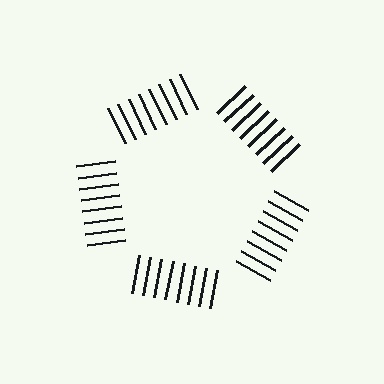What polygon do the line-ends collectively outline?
An illusory pentagon — the line segments terminate on its edges but no continuous stroke is drawn.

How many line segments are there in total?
40 — 8 along each of the 5 edges.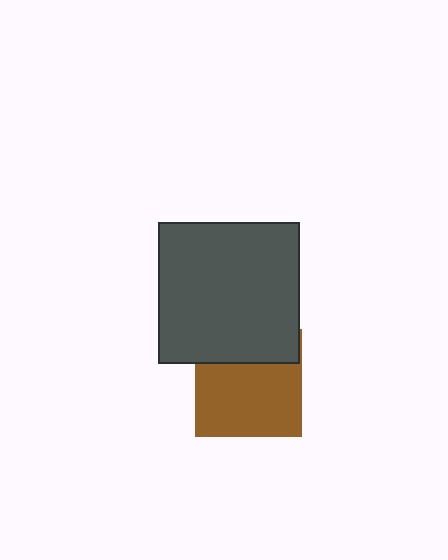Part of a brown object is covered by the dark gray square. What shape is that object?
It is a square.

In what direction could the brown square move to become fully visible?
The brown square could move down. That would shift it out from behind the dark gray square entirely.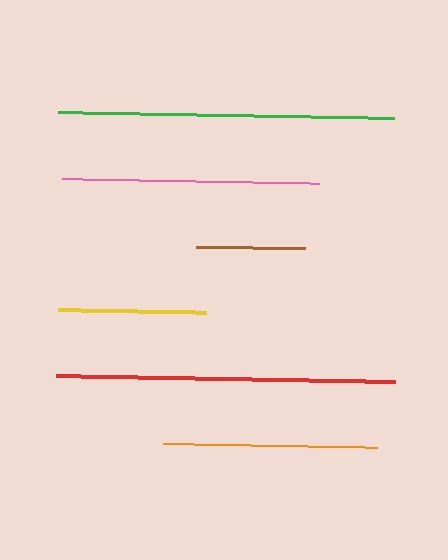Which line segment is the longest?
The red line is the longest at approximately 339 pixels.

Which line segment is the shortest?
The brown line is the shortest at approximately 110 pixels.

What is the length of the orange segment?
The orange segment is approximately 214 pixels long.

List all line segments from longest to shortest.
From longest to shortest: red, green, pink, orange, yellow, brown.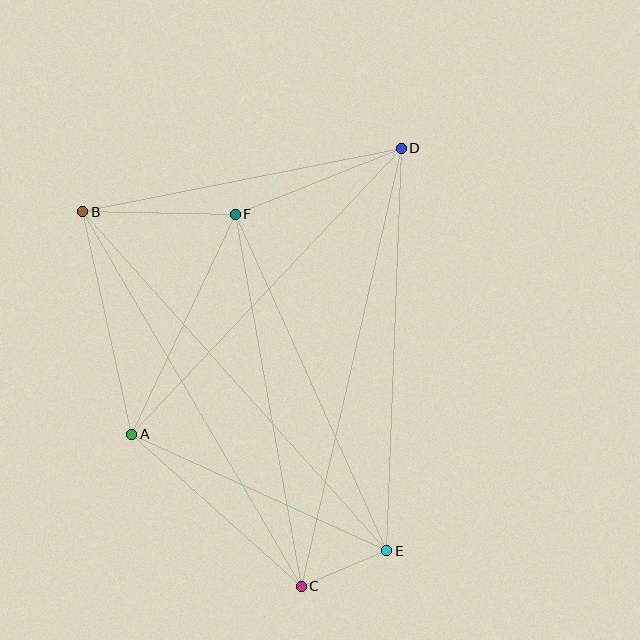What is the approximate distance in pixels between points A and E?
The distance between A and E is approximately 281 pixels.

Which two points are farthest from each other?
Points B and E are farthest from each other.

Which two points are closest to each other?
Points C and E are closest to each other.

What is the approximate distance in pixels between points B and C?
The distance between B and C is approximately 434 pixels.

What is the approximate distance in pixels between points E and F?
The distance between E and F is approximately 369 pixels.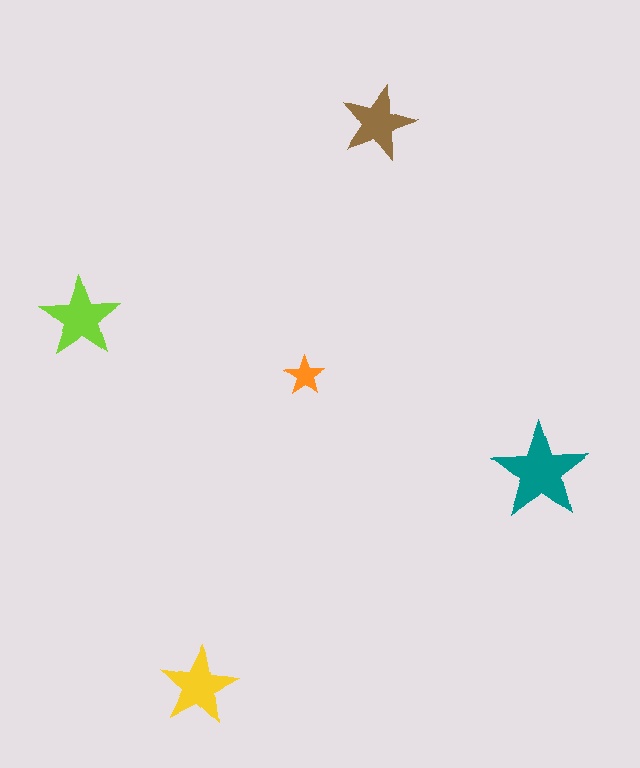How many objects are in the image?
There are 5 objects in the image.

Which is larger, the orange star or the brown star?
The brown one.